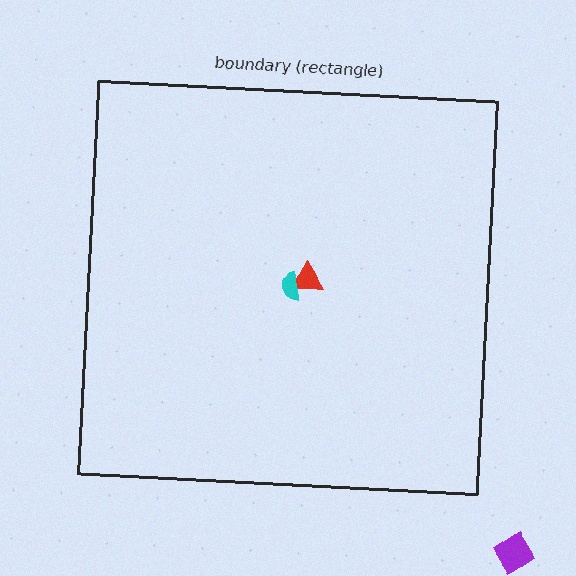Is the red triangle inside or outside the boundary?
Inside.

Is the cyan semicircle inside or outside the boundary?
Inside.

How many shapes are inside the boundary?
2 inside, 1 outside.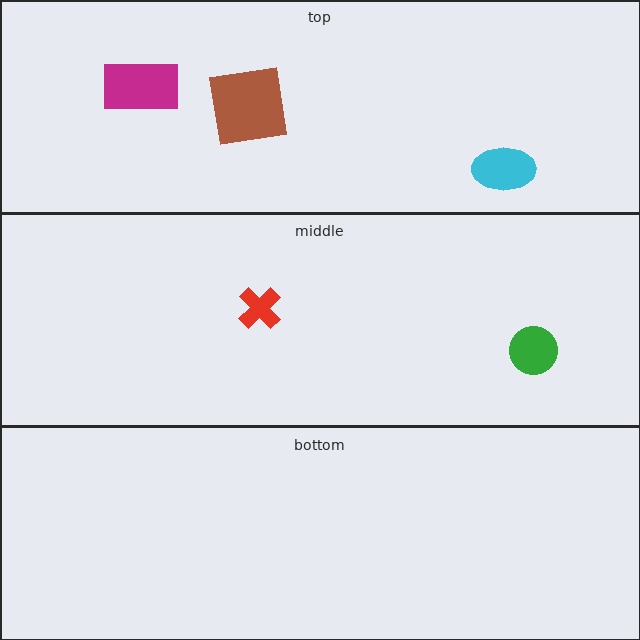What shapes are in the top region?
The cyan ellipse, the magenta rectangle, the brown square.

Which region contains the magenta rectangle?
The top region.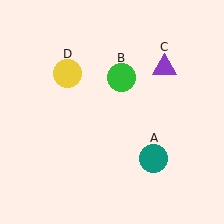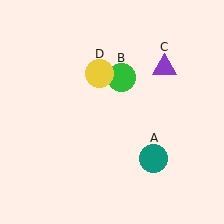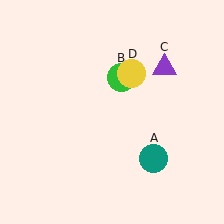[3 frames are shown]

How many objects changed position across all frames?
1 object changed position: yellow circle (object D).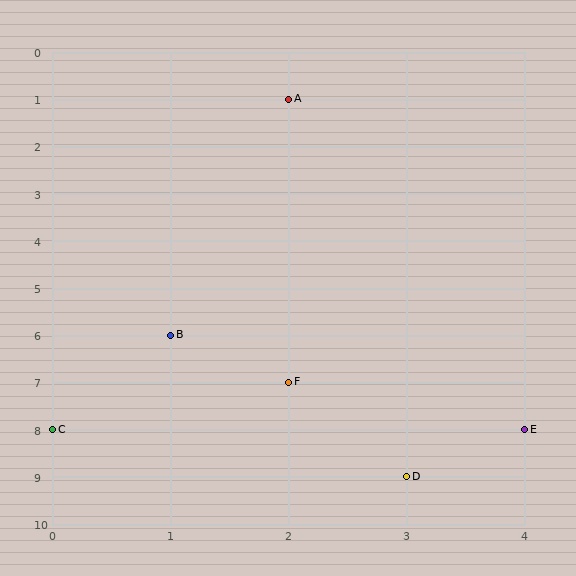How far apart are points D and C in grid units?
Points D and C are 3 columns and 1 row apart (about 3.2 grid units diagonally).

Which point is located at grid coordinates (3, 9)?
Point D is at (3, 9).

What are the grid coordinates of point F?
Point F is at grid coordinates (2, 7).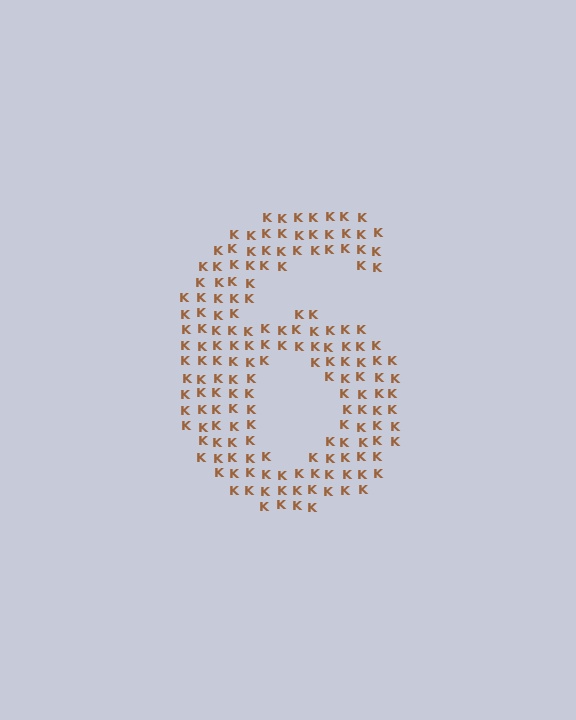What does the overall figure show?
The overall figure shows the digit 6.